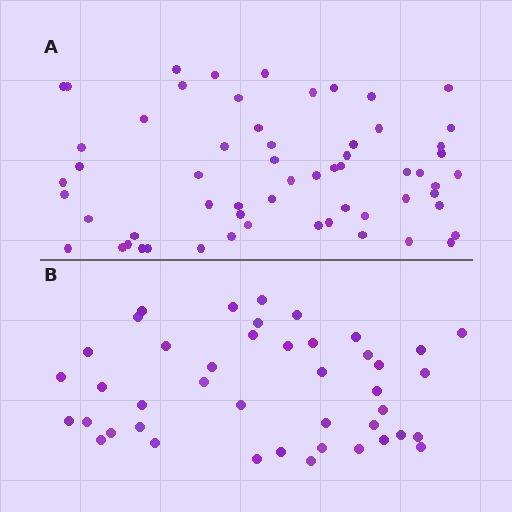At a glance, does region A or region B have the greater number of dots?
Region A (the top region) has more dots.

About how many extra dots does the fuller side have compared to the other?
Region A has approximately 15 more dots than region B.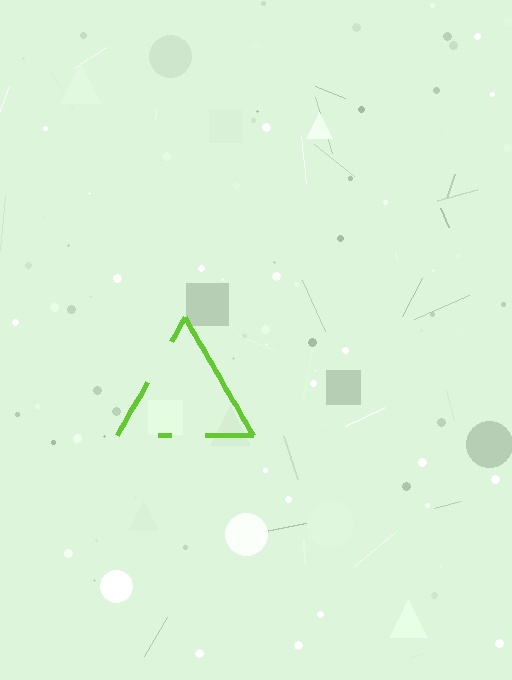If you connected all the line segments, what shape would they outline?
They would outline a triangle.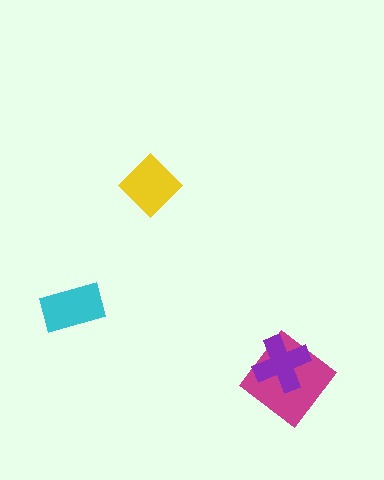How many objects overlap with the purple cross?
1 object overlaps with the purple cross.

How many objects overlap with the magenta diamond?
1 object overlaps with the magenta diamond.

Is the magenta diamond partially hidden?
Yes, it is partially covered by another shape.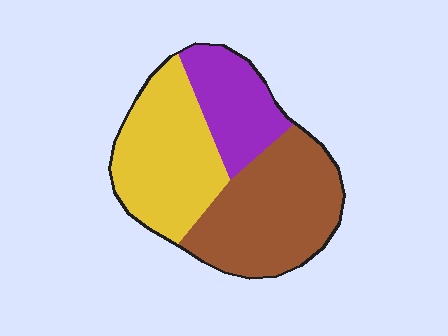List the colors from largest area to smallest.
From largest to smallest: brown, yellow, purple.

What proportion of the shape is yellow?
Yellow covers 37% of the shape.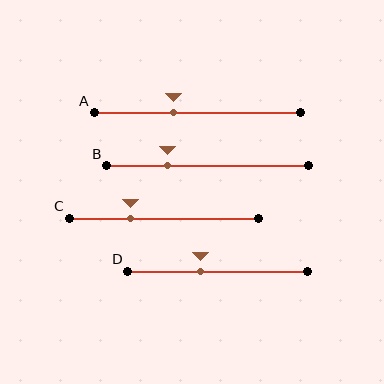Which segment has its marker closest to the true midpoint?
Segment D has its marker closest to the true midpoint.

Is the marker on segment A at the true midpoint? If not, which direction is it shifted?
No, the marker on segment A is shifted to the left by about 12% of the segment length.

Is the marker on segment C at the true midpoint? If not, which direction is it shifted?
No, the marker on segment C is shifted to the left by about 18% of the segment length.